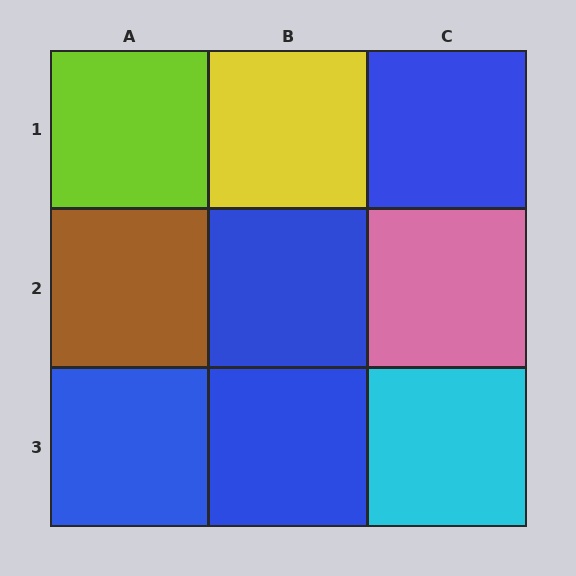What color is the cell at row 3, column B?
Blue.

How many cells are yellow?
1 cell is yellow.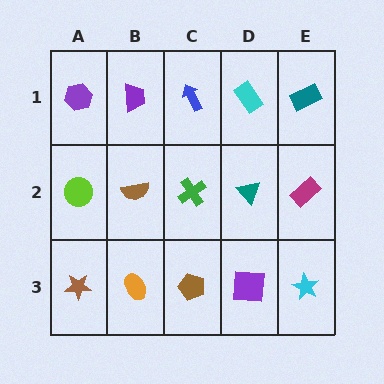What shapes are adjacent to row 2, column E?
A teal rectangle (row 1, column E), a cyan star (row 3, column E), a teal triangle (row 2, column D).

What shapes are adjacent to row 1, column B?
A brown semicircle (row 2, column B), a purple hexagon (row 1, column A), a blue arrow (row 1, column C).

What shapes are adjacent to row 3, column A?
A lime circle (row 2, column A), an orange ellipse (row 3, column B).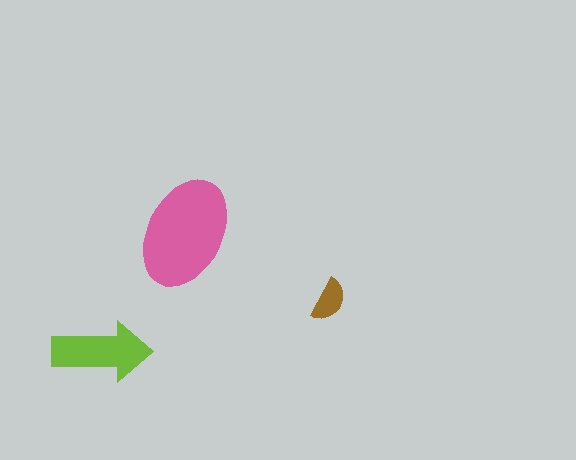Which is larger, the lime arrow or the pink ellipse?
The pink ellipse.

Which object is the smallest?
The brown semicircle.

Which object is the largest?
The pink ellipse.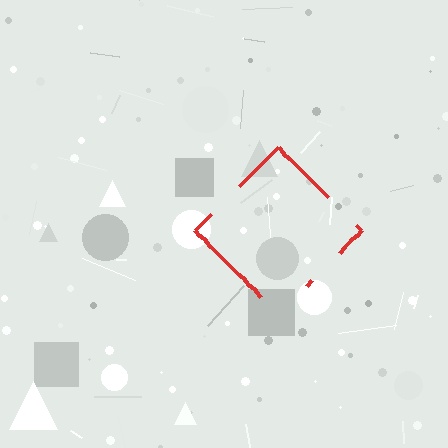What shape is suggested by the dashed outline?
The dashed outline suggests a diamond.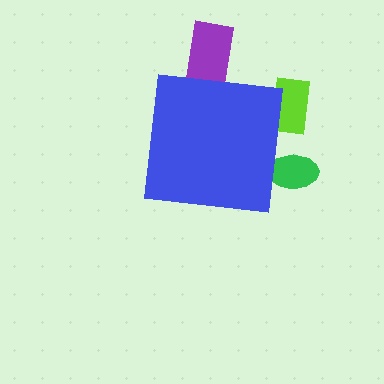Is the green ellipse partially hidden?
Yes, the green ellipse is partially hidden behind the blue square.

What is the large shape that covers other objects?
A blue square.